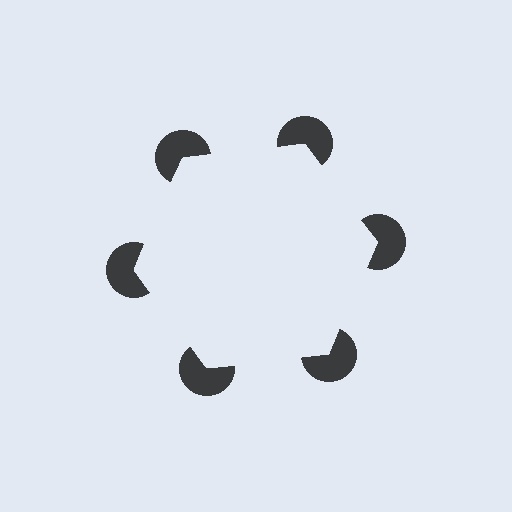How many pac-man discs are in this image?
There are 6 — one at each vertex of the illusory hexagon.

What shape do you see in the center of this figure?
An illusory hexagon — its edges are inferred from the aligned wedge cuts in the pac-man discs, not physically drawn.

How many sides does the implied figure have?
6 sides.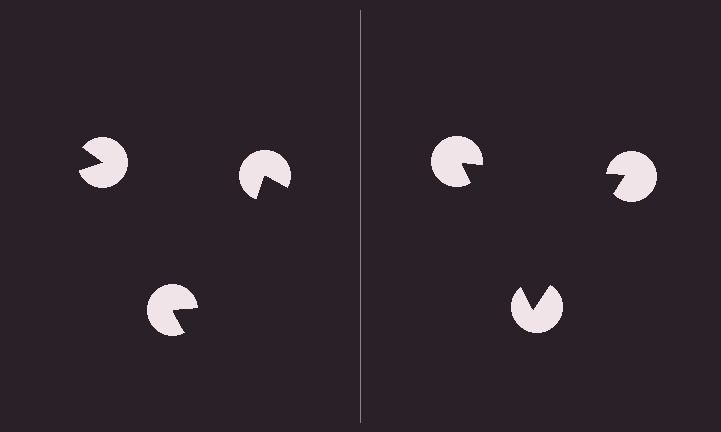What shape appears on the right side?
An illusory triangle.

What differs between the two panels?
The pac-man discs are positioned identically on both sides; only the wedge orientations differ. On the right they align to a triangle; on the left they are misaligned.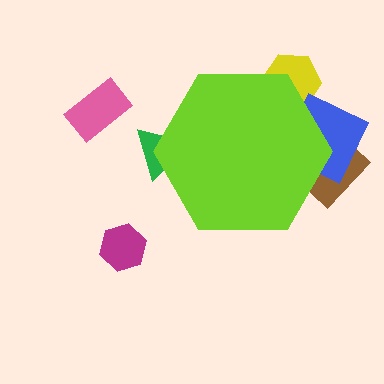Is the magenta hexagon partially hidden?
No, the magenta hexagon is fully visible.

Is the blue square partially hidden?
Yes, the blue square is partially hidden behind the lime hexagon.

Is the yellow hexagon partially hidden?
Yes, the yellow hexagon is partially hidden behind the lime hexagon.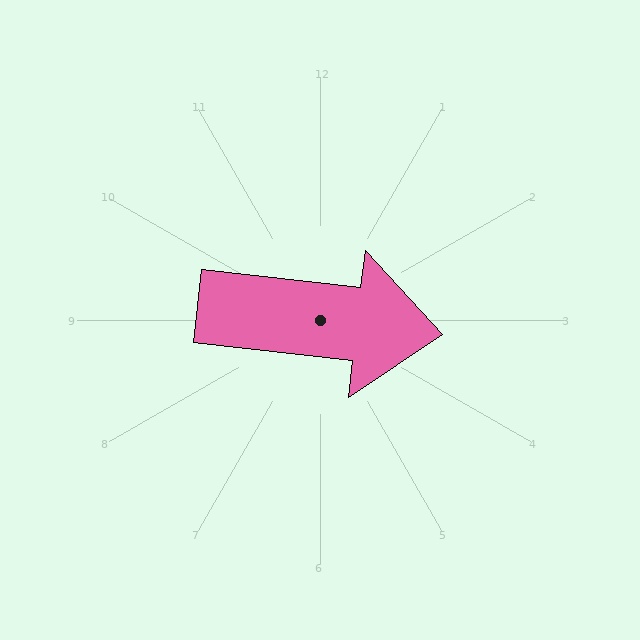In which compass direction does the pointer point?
East.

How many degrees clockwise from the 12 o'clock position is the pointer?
Approximately 97 degrees.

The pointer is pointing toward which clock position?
Roughly 3 o'clock.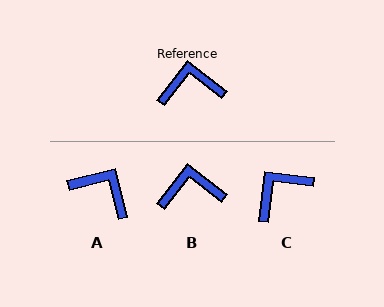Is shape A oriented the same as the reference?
No, it is off by about 38 degrees.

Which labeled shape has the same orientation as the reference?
B.